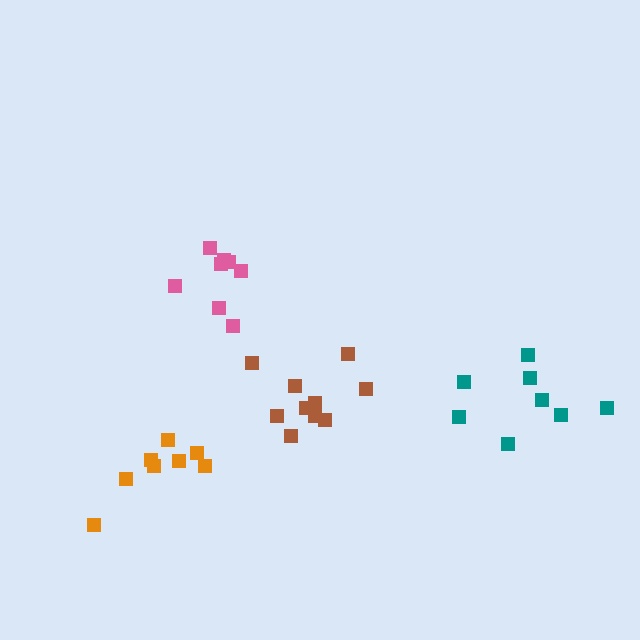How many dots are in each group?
Group 1: 8 dots, Group 2: 8 dots, Group 3: 10 dots, Group 4: 8 dots (34 total).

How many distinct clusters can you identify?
There are 4 distinct clusters.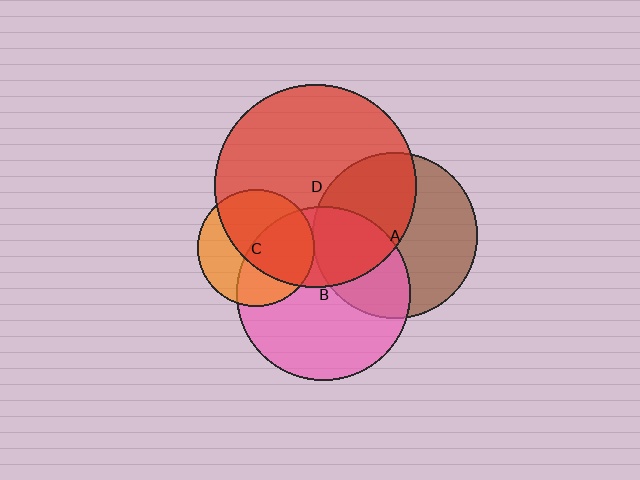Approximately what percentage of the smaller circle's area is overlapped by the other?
Approximately 50%.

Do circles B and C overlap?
Yes.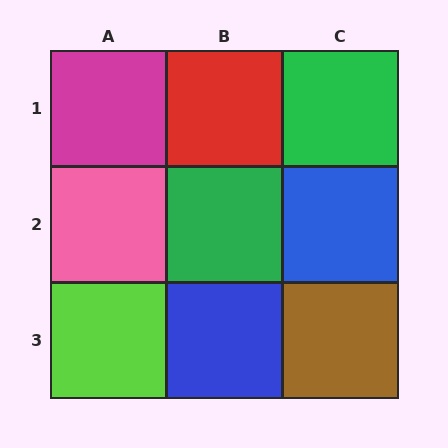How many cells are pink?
1 cell is pink.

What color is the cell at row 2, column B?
Green.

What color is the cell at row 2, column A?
Pink.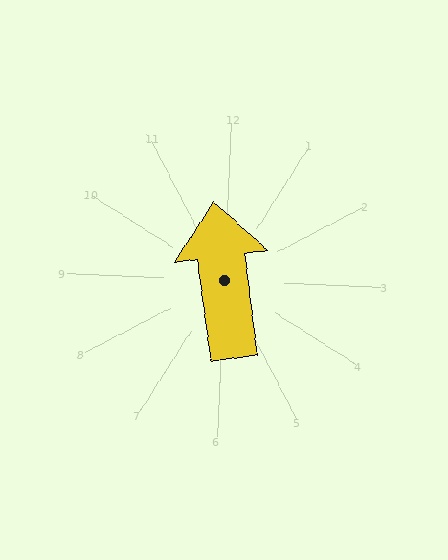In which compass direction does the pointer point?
North.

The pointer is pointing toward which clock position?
Roughly 12 o'clock.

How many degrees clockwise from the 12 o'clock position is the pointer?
Approximately 350 degrees.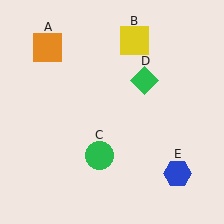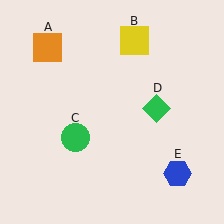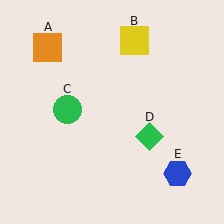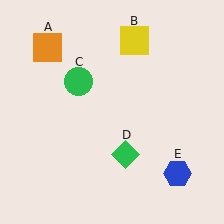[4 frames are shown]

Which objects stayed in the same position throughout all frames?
Orange square (object A) and yellow square (object B) and blue hexagon (object E) remained stationary.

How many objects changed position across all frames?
2 objects changed position: green circle (object C), green diamond (object D).